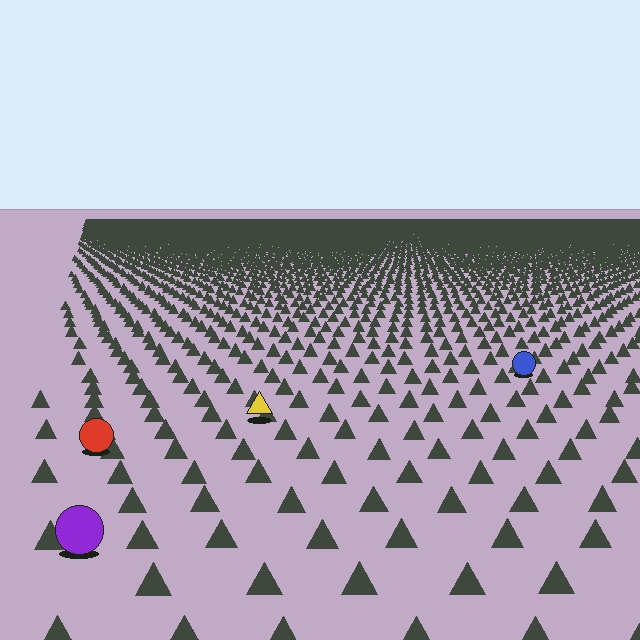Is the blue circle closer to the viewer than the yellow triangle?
No. The yellow triangle is closer — you can tell from the texture gradient: the ground texture is coarser near it.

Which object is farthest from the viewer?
The blue circle is farthest from the viewer. It appears smaller and the ground texture around it is denser.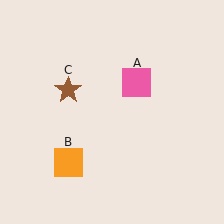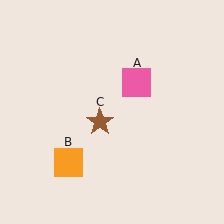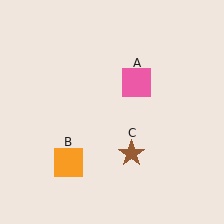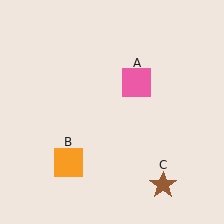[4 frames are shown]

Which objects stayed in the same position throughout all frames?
Pink square (object A) and orange square (object B) remained stationary.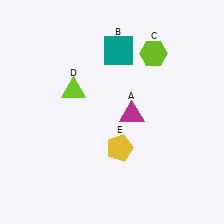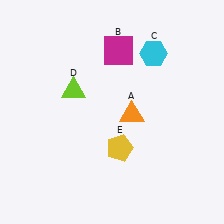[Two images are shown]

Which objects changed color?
A changed from magenta to orange. B changed from teal to magenta. C changed from lime to cyan.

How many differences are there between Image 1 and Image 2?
There are 3 differences between the two images.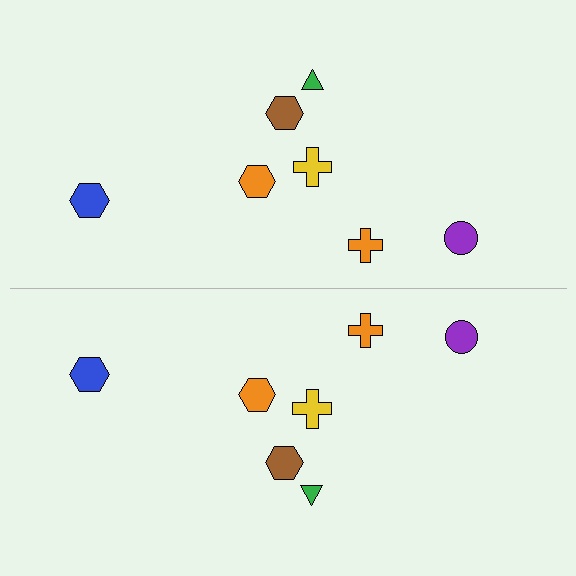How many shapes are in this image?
There are 14 shapes in this image.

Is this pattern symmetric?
Yes, this pattern has bilateral (reflection) symmetry.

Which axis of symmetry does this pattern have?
The pattern has a horizontal axis of symmetry running through the center of the image.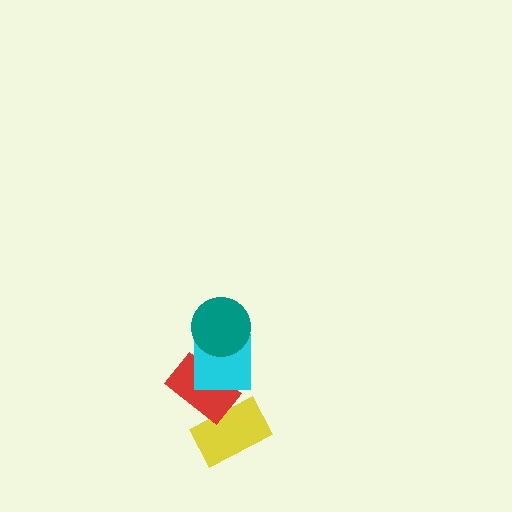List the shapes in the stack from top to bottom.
From top to bottom: the teal circle, the cyan square, the red rectangle, the yellow rectangle.